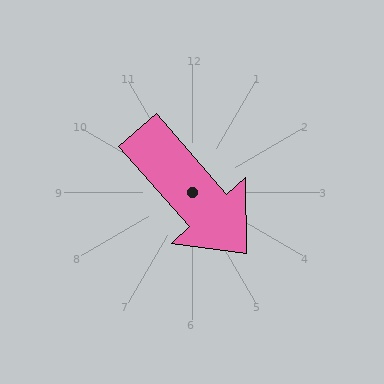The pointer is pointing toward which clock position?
Roughly 5 o'clock.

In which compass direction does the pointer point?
Southeast.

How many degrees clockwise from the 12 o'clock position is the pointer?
Approximately 139 degrees.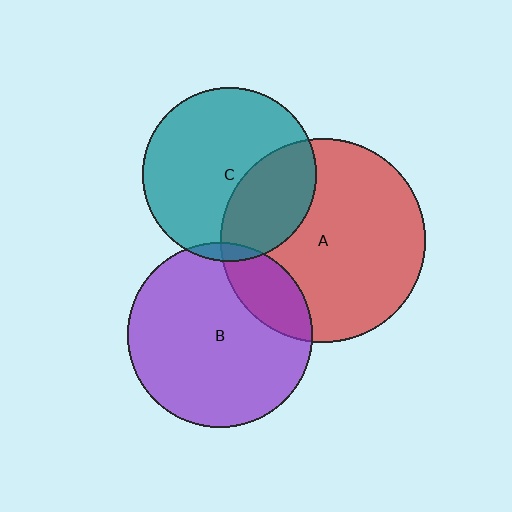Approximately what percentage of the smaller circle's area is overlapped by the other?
Approximately 5%.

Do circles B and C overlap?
Yes.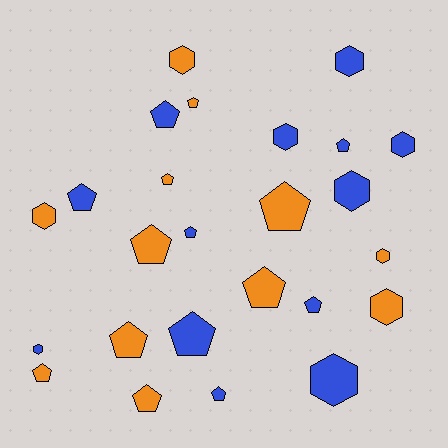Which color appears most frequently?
Blue, with 13 objects.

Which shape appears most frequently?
Pentagon, with 15 objects.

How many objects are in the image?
There are 25 objects.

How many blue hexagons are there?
There are 6 blue hexagons.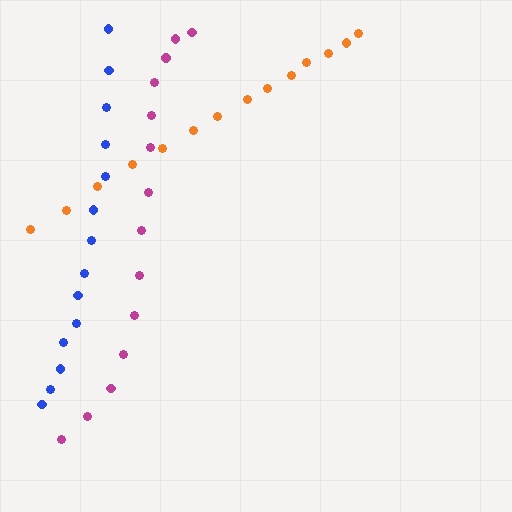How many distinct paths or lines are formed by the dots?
There are 3 distinct paths.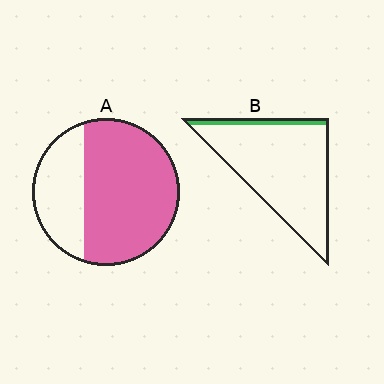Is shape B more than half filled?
No.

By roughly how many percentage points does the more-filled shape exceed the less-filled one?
By roughly 60 percentage points (A over B).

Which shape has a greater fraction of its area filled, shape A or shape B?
Shape A.